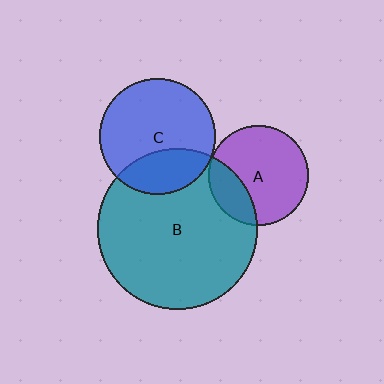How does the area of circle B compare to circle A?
Approximately 2.5 times.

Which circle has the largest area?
Circle B (teal).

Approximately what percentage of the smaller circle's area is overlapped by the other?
Approximately 25%.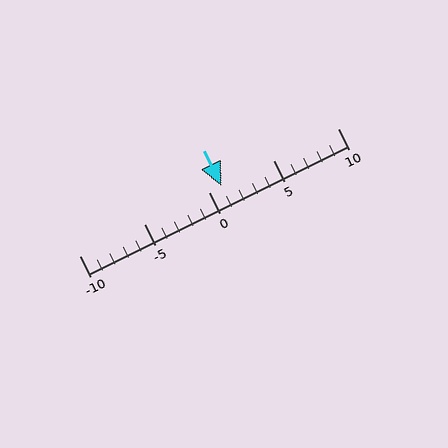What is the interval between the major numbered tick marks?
The major tick marks are spaced 5 units apart.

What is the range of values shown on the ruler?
The ruler shows values from -10 to 10.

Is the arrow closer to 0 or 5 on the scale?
The arrow is closer to 0.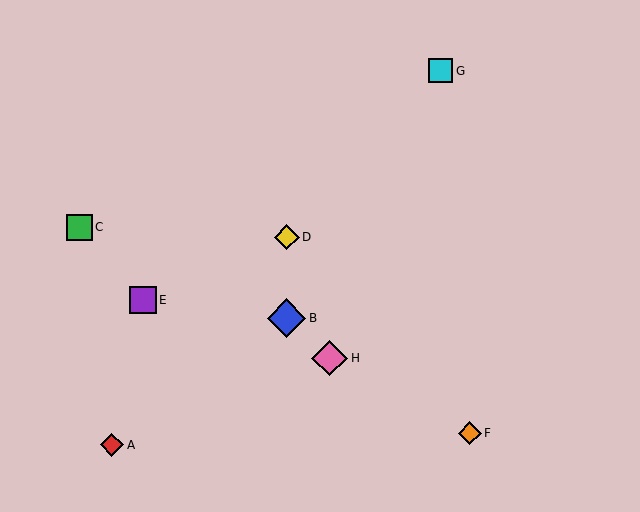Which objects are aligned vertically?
Objects B, D are aligned vertically.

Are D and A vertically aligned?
No, D is at x≈287 and A is at x≈112.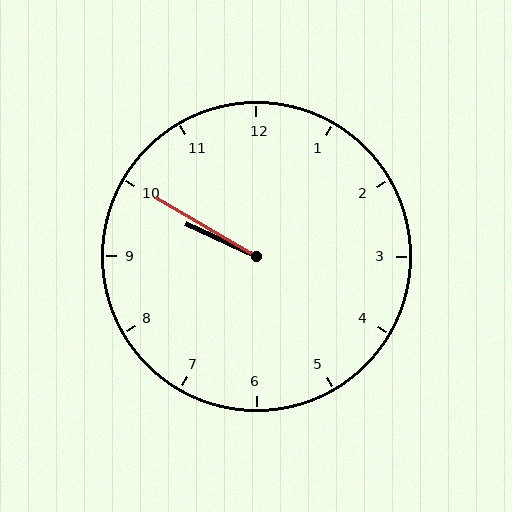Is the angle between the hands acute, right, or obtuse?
It is acute.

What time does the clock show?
9:50.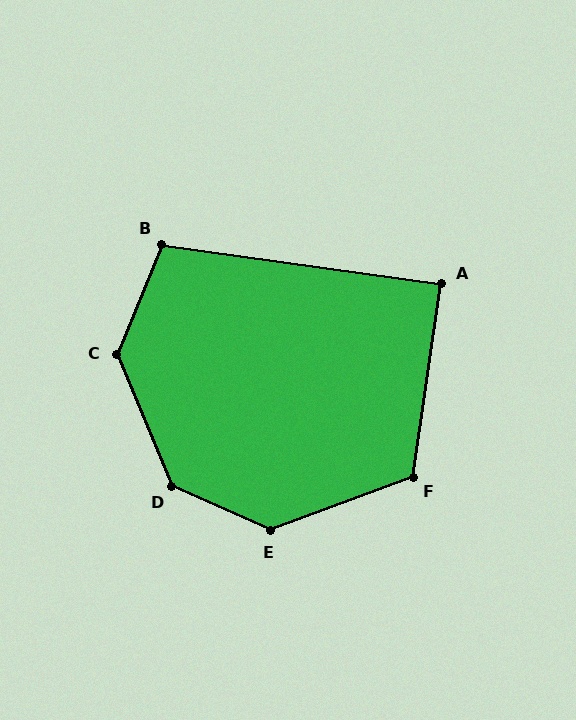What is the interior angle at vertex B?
Approximately 104 degrees (obtuse).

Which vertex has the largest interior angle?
D, at approximately 137 degrees.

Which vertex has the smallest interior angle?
A, at approximately 90 degrees.